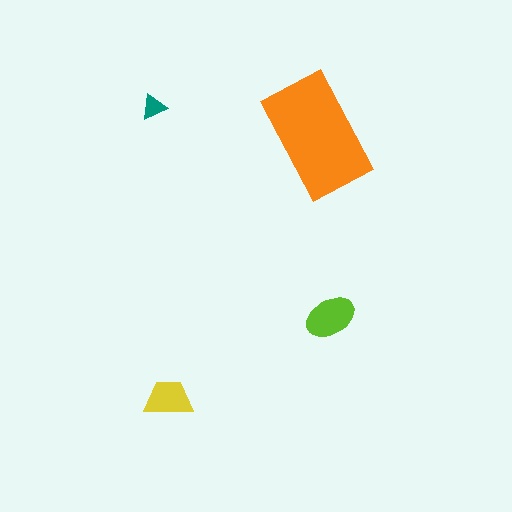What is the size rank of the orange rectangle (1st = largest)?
1st.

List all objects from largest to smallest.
The orange rectangle, the lime ellipse, the yellow trapezoid, the teal triangle.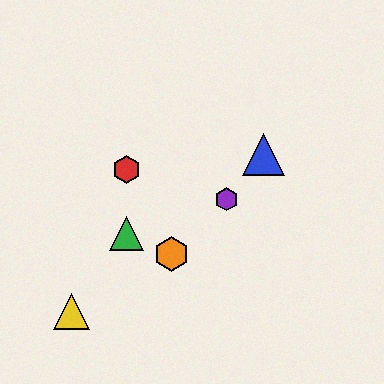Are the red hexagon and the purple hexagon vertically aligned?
No, the red hexagon is at x≈126 and the purple hexagon is at x≈227.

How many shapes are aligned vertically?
2 shapes (the red hexagon, the green triangle) are aligned vertically.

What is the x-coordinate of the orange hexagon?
The orange hexagon is at x≈172.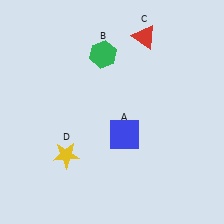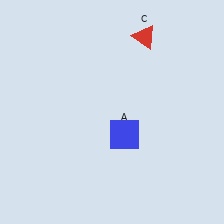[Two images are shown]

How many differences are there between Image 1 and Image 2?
There are 2 differences between the two images.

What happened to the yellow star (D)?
The yellow star (D) was removed in Image 2. It was in the bottom-left area of Image 1.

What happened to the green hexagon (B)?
The green hexagon (B) was removed in Image 2. It was in the top-left area of Image 1.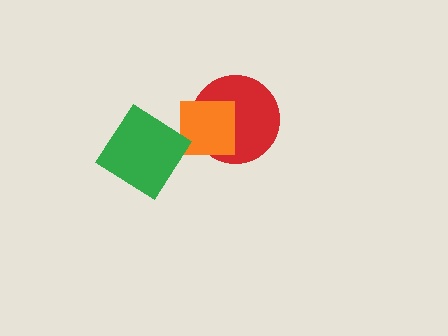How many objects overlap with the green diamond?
0 objects overlap with the green diamond.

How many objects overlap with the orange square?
1 object overlaps with the orange square.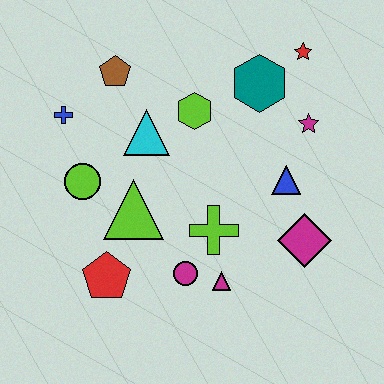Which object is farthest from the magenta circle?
The red star is farthest from the magenta circle.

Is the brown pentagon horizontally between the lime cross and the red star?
No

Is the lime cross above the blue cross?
No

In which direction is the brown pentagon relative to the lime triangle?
The brown pentagon is above the lime triangle.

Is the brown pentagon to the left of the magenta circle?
Yes